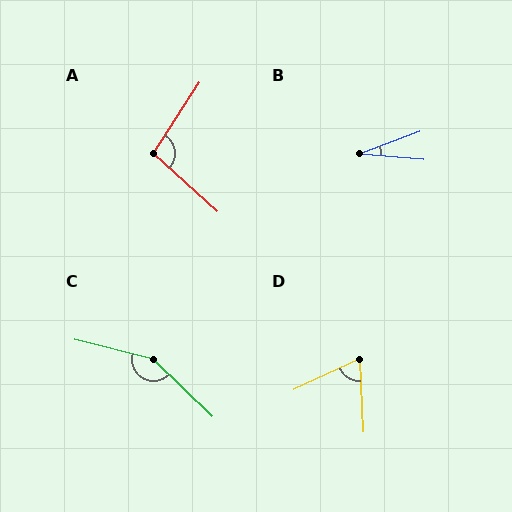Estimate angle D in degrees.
Approximately 68 degrees.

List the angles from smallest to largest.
B (25°), D (68°), A (100°), C (150°).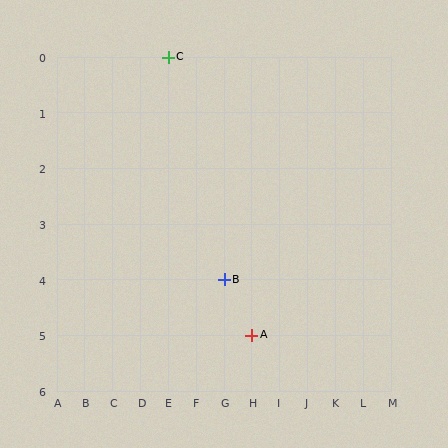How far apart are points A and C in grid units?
Points A and C are 3 columns and 5 rows apart (about 5.8 grid units diagonally).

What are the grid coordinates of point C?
Point C is at grid coordinates (E, 0).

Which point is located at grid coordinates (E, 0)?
Point C is at (E, 0).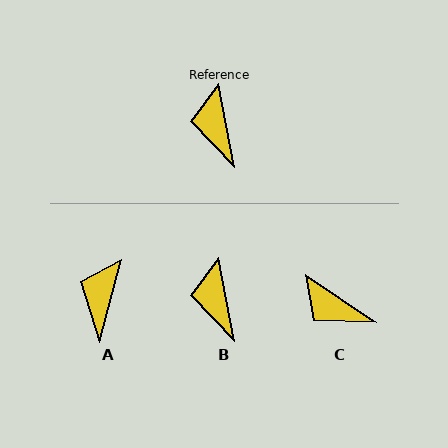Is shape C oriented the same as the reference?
No, it is off by about 45 degrees.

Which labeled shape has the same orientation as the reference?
B.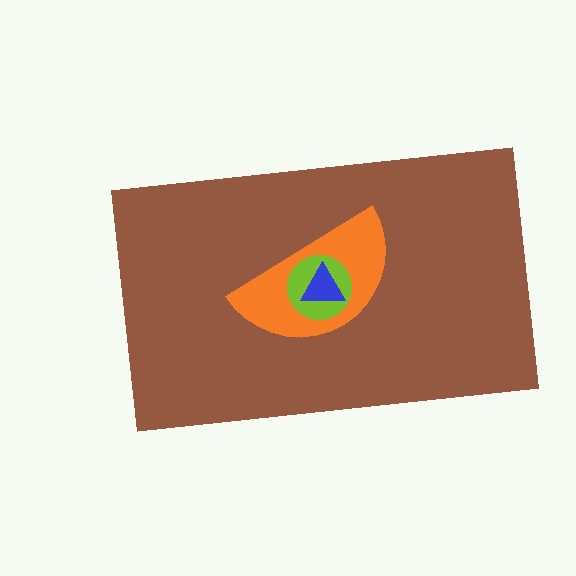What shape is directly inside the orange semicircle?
The lime circle.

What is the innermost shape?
The blue triangle.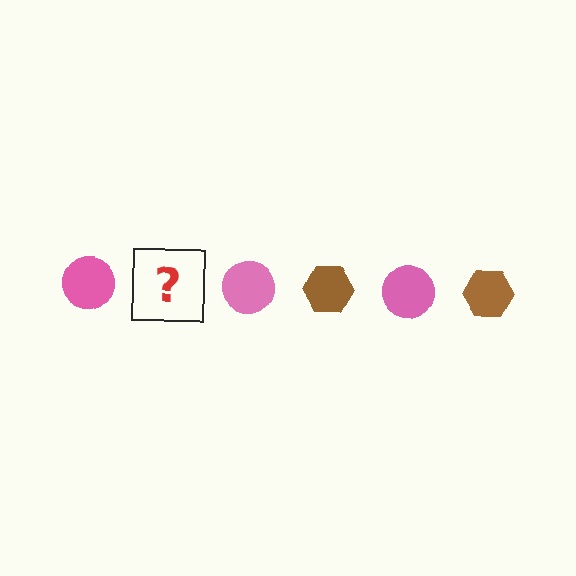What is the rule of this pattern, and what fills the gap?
The rule is that the pattern alternates between pink circle and brown hexagon. The gap should be filled with a brown hexagon.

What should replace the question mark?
The question mark should be replaced with a brown hexagon.